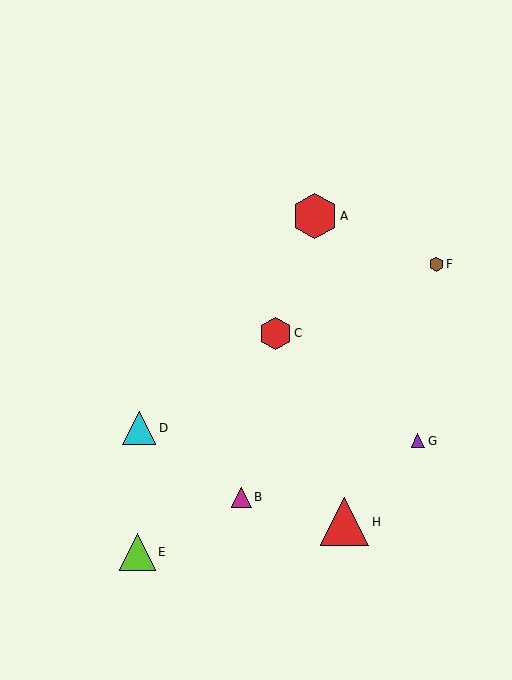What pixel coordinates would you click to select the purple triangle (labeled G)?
Click at (418, 441) to select the purple triangle G.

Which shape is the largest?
The red triangle (labeled H) is the largest.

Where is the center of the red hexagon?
The center of the red hexagon is at (275, 333).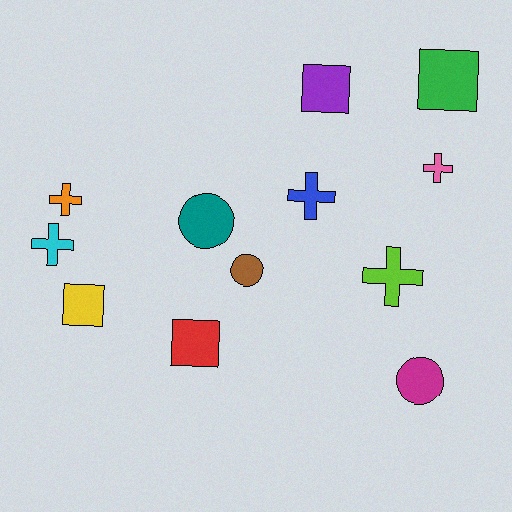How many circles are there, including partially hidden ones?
There are 3 circles.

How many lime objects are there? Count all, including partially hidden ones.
There is 1 lime object.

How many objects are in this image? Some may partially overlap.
There are 12 objects.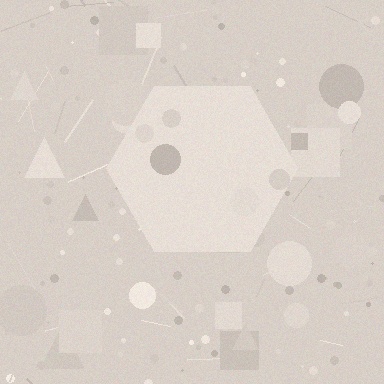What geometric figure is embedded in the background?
A hexagon is embedded in the background.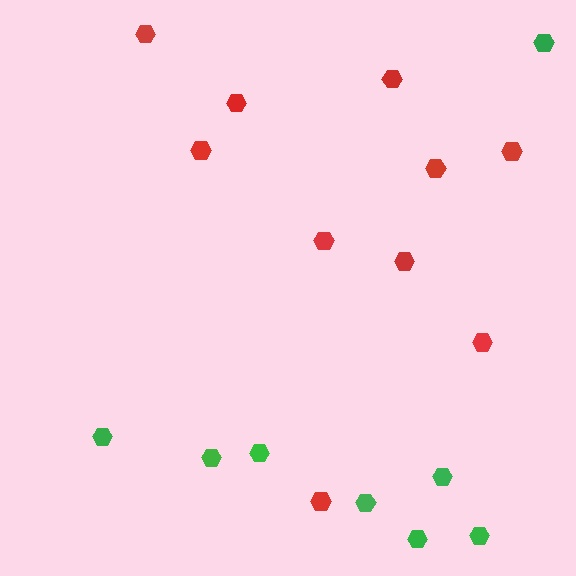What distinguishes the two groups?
There are 2 groups: one group of red hexagons (10) and one group of green hexagons (8).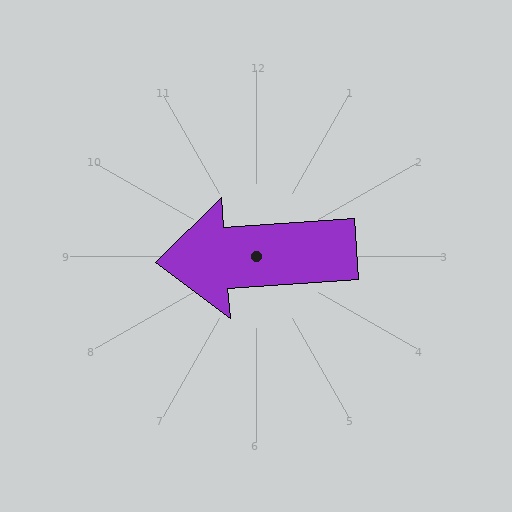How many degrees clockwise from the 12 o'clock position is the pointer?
Approximately 266 degrees.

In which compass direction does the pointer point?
West.